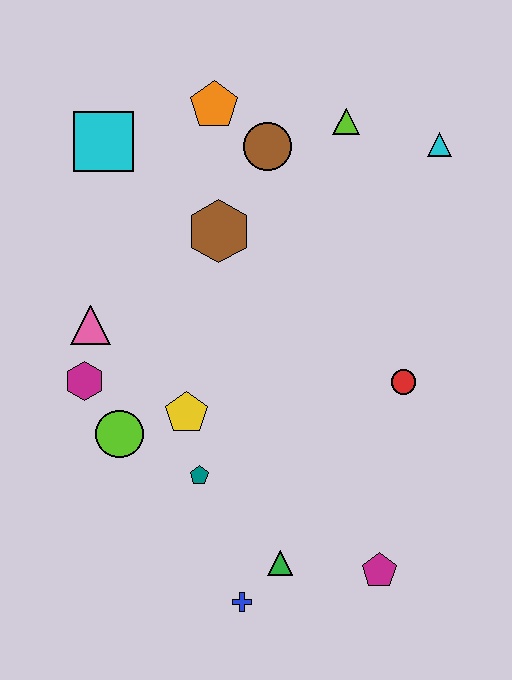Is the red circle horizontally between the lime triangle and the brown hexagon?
No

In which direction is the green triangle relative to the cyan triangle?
The green triangle is below the cyan triangle.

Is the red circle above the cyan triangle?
No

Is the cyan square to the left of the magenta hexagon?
No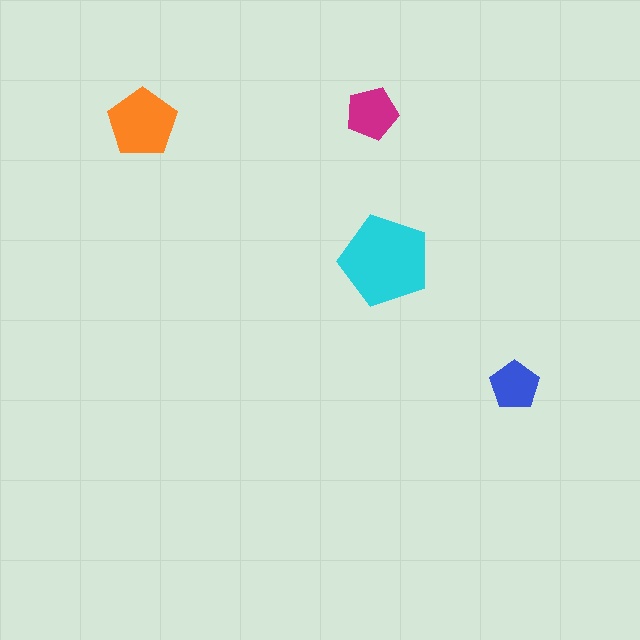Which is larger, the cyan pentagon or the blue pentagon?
The cyan one.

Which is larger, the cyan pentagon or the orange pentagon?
The cyan one.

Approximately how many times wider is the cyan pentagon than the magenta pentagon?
About 1.5 times wider.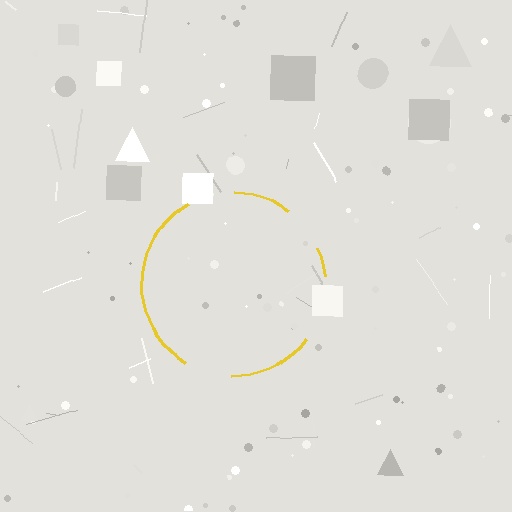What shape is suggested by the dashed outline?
The dashed outline suggests a circle.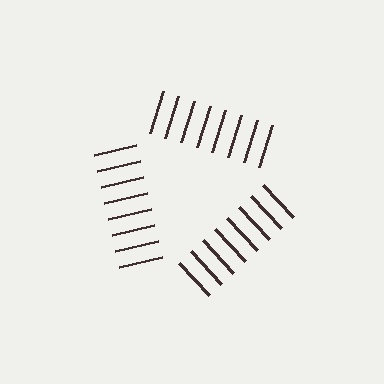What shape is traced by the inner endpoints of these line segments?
An illusory triangle — the line segments terminate on its edges but no continuous stroke is drawn.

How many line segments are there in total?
24 — 8 along each of the 3 edges.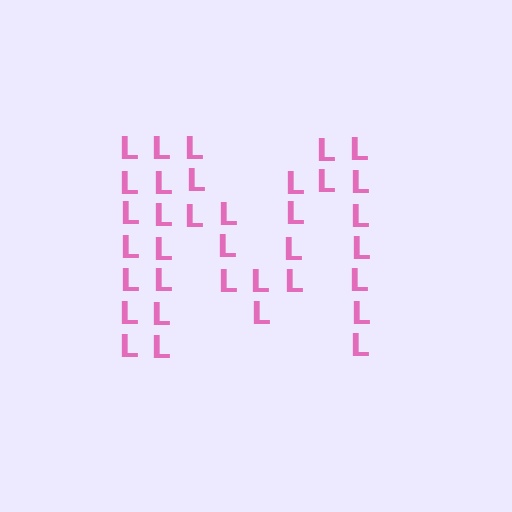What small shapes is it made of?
It is made of small letter L's.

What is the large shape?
The large shape is the letter M.